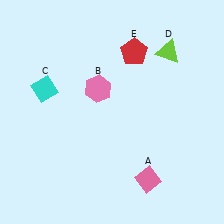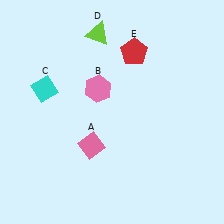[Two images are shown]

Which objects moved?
The objects that moved are: the pink diamond (A), the lime triangle (D).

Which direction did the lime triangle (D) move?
The lime triangle (D) moved left.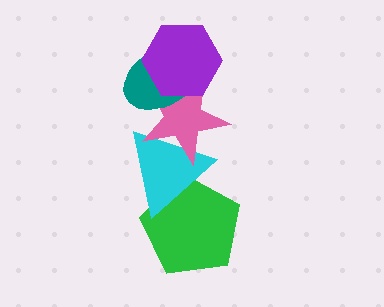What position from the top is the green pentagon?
The green pentagon is 5th from the top.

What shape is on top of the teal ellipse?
The purple hexagon is on top of the teal ellipse.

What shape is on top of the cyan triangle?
The pink star is on top of the cyan triangle.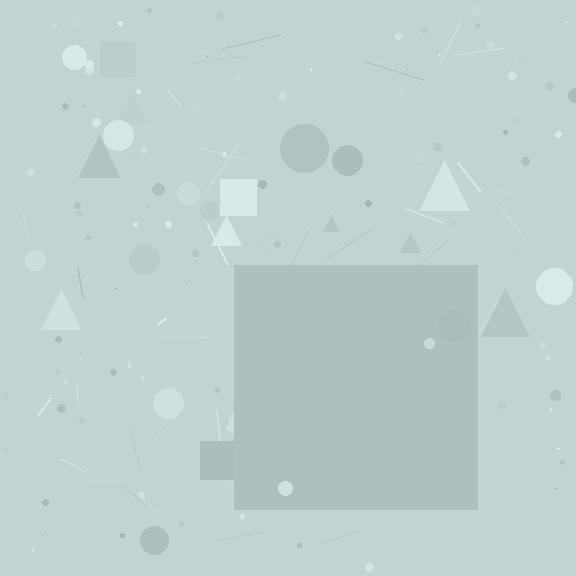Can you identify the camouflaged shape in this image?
The camouflaged shape is a square.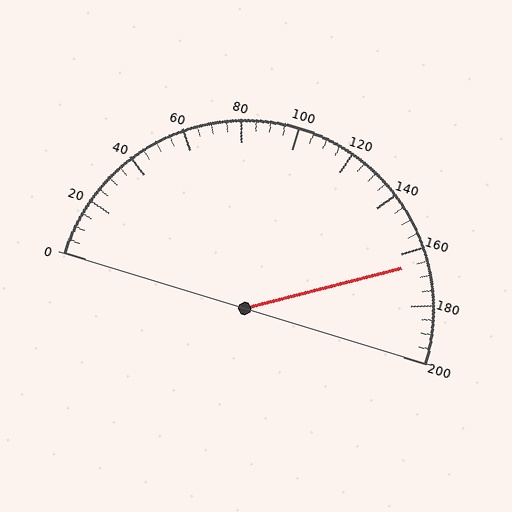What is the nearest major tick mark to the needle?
The nearest major tick mark is 160.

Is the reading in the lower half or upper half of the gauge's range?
The reading is in the upper half of the range (0 to 200).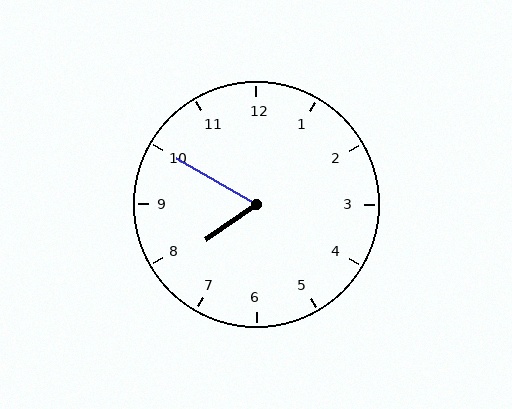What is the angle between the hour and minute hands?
Approximately 65 degrees.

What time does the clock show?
7:50.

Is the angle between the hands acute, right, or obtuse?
It is acute.